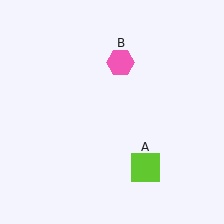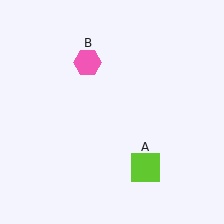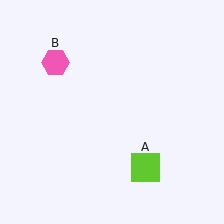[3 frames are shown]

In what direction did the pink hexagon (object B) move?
The pink hexagon (object B) moved left.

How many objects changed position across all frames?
1 object changed position: pink hexagon (object B).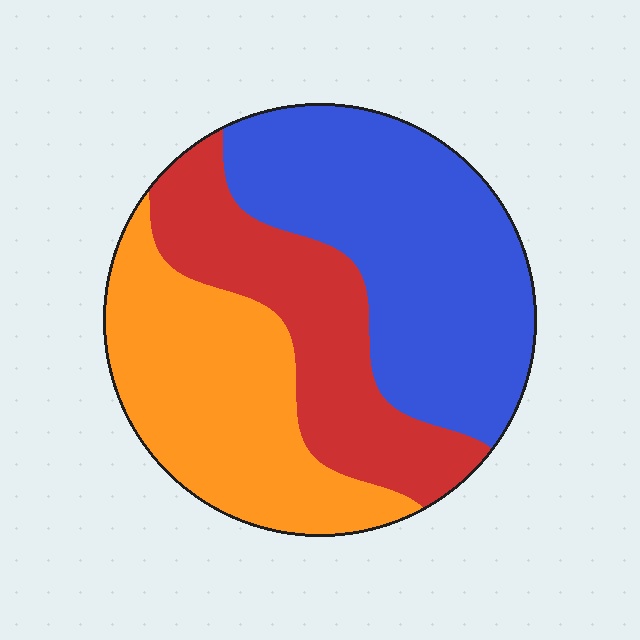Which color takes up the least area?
Red, at roughly 25%.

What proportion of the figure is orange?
Orange takes up between a sixth and a third of the figure.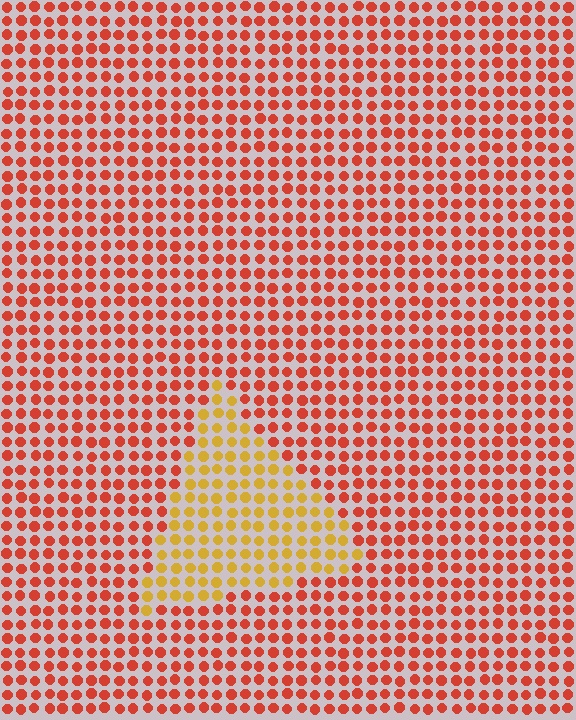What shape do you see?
I see a triangle.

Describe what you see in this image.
The image is filled with small red elements in a uniform arrangement. A triangle-shaped region is visible where the elements are tinted to a slightly different hue, forming a subtle color boundary.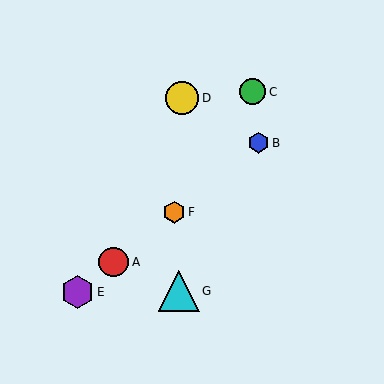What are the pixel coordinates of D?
Object D is at (182, 98).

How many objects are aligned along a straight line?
4 objects (A, B, E, F) are aligned along a straight line.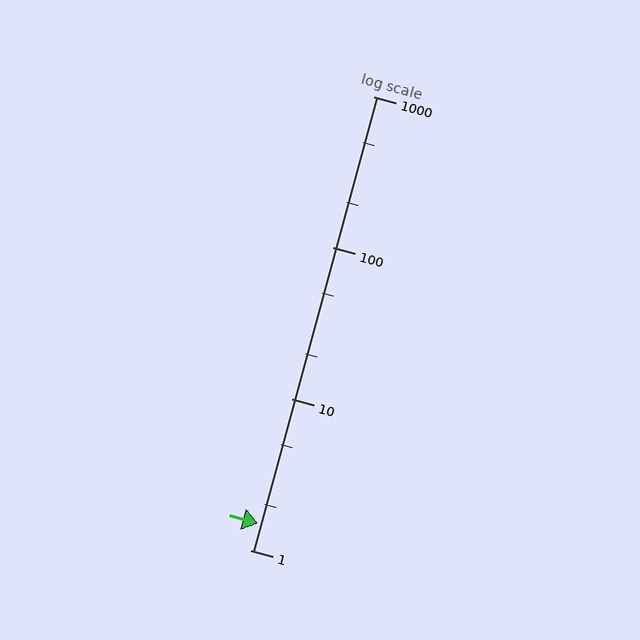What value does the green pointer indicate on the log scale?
The pointer indicates approximately 1.5.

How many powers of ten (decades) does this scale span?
The scale spans 3 decades, from 1 to 1000.